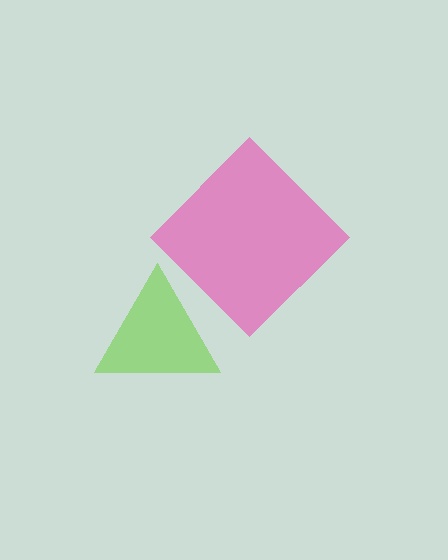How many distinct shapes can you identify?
There are 2 distinct shapes: a pink diamond, a lime triangle.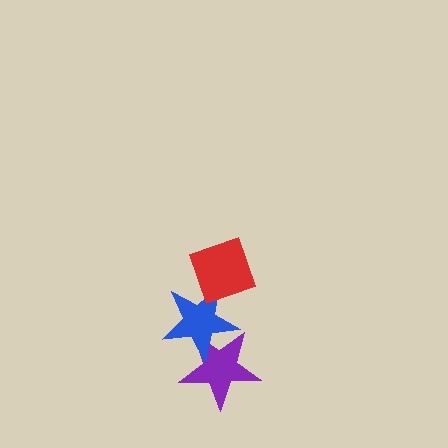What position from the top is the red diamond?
The red diamond is 1st from the top.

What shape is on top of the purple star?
The blue star is on top of the purple star.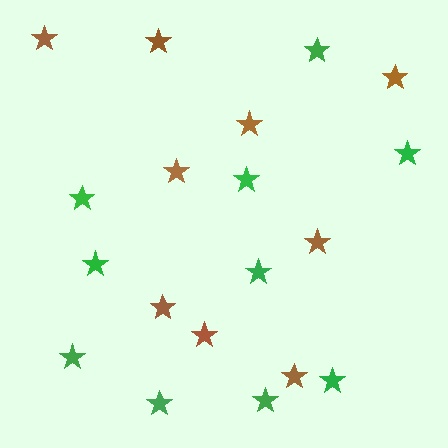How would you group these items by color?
There are 2 groups: one group of brown stars (9) and one group of green stars (10).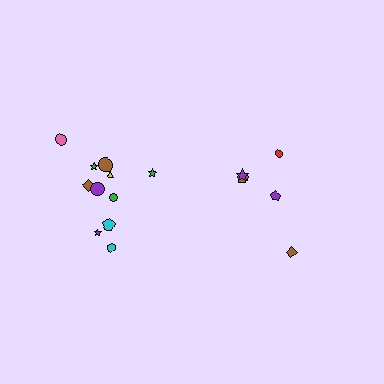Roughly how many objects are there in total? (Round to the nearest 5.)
Roughly 15 objects in total.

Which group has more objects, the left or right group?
The left group.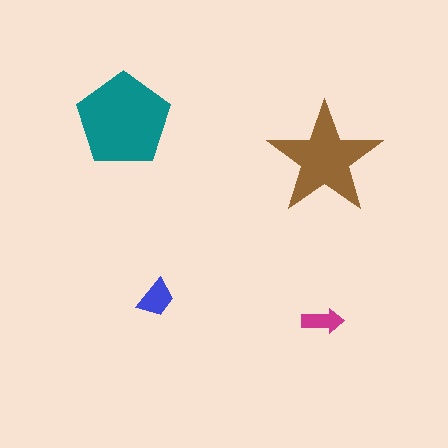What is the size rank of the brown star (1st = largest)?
2nd.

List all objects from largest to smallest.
The teal pentagon, the brown star, the blue trapezoid, the magenta arrow.